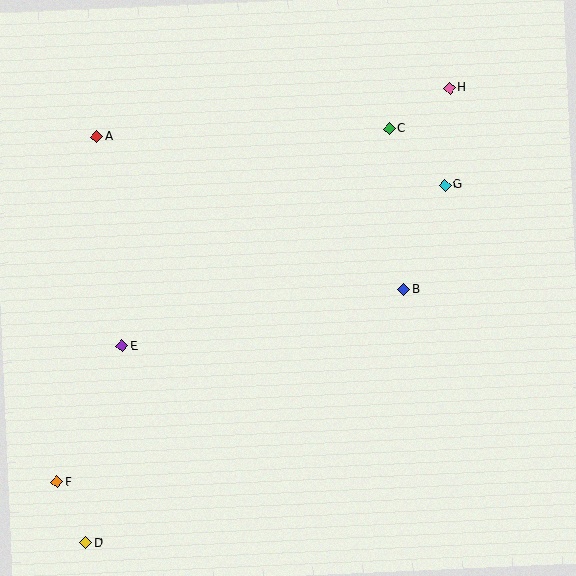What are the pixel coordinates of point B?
Point B is at (404, 289).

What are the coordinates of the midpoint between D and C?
The midpoint between D and C is at (237, 336).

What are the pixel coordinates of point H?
Point H is at (450, 88).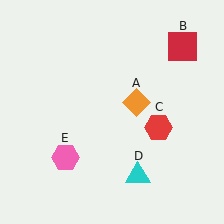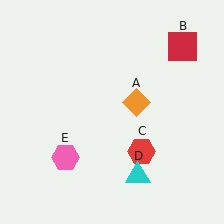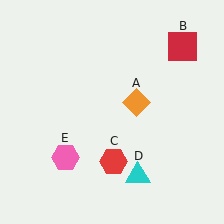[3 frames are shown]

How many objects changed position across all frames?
1 object changed position: red hexagon (object C).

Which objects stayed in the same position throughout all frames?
Orange diamond (object A) and red square (object B) and cyan triangle (object D) and pink hexagon (object E) remained stationary.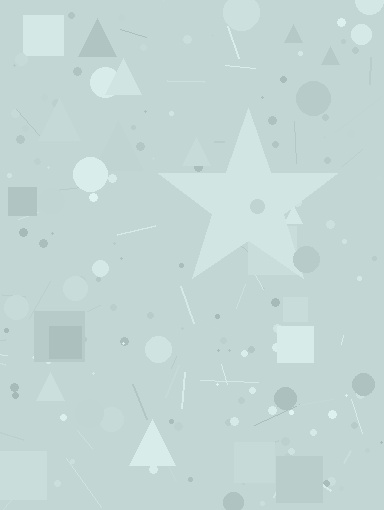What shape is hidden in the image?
A star is hidden in the image.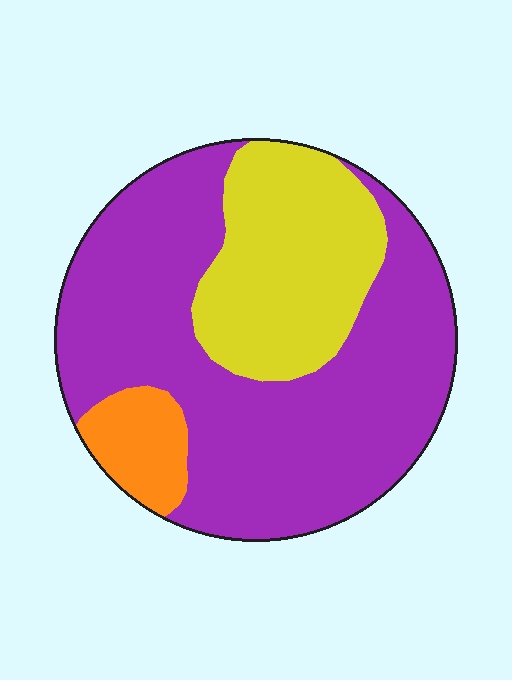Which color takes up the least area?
Orange, at roughly 10%.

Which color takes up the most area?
Purple, at roughly 65%.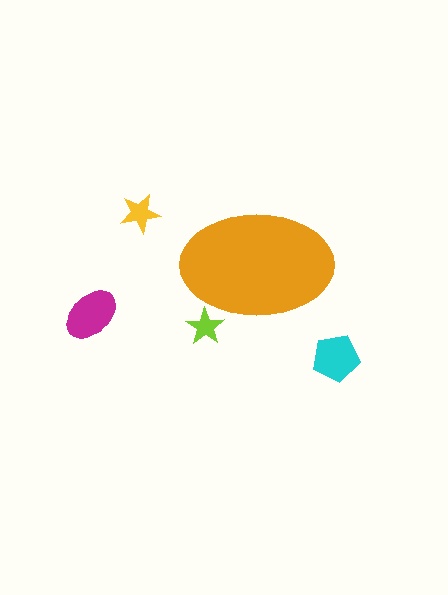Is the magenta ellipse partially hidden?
No, the magenta ellipse is fully visible.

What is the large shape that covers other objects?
An orange ellipse.